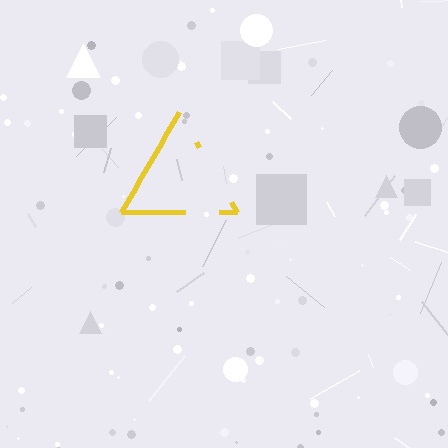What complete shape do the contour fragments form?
The contour fragments form a triangle.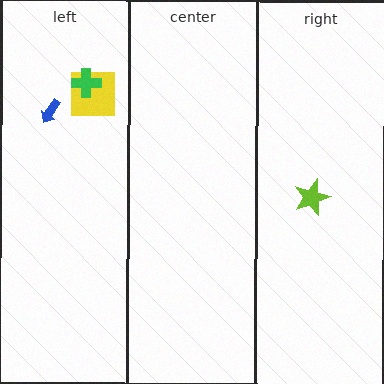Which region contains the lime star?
The right region.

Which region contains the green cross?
The left region.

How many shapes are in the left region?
3.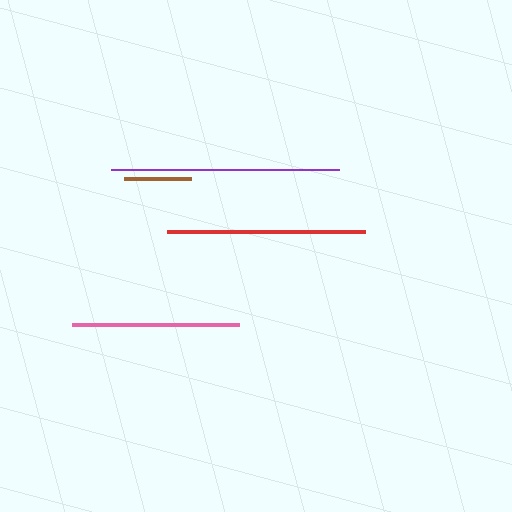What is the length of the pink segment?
The pink segment is approximately 167 pixels long.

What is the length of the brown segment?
The brown segment is approximately 67 pixels long.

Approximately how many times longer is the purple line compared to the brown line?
The purple line is approximately 3.4 times the length of the brown line.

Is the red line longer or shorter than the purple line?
The purple line is longer than the red line.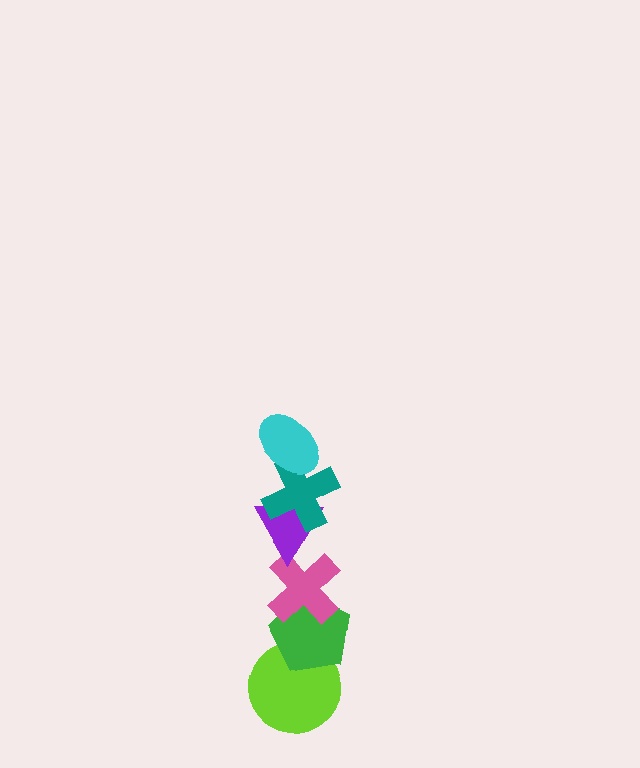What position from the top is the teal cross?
The teal cross is 2nd from the top.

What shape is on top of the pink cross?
The purple triangle is on top of the pink cross.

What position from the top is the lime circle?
The lime circle is 6th from the top.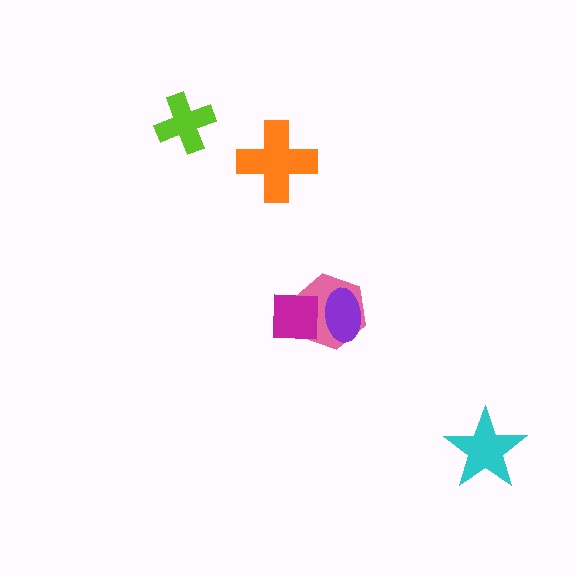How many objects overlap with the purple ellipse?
2 objects overlap with the purple ellipse.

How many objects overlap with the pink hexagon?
2 objects overlap with the pink hexagon.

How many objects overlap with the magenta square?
2 objects overlap with the magenta square.